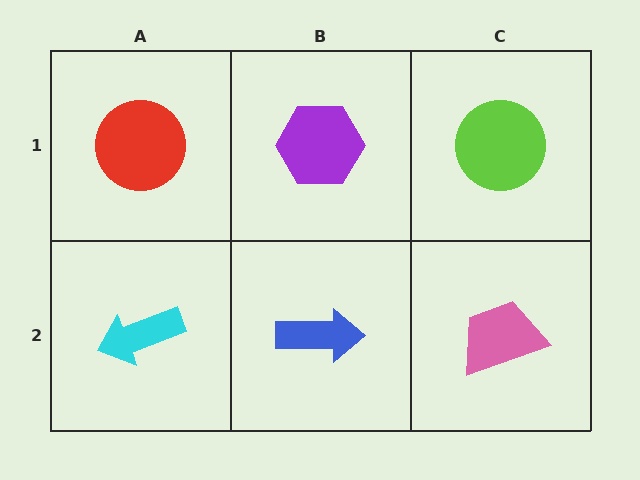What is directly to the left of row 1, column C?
A purple hexagon.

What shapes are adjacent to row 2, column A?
A red circle (row 1, column A), a blue arrow (row 2, column B).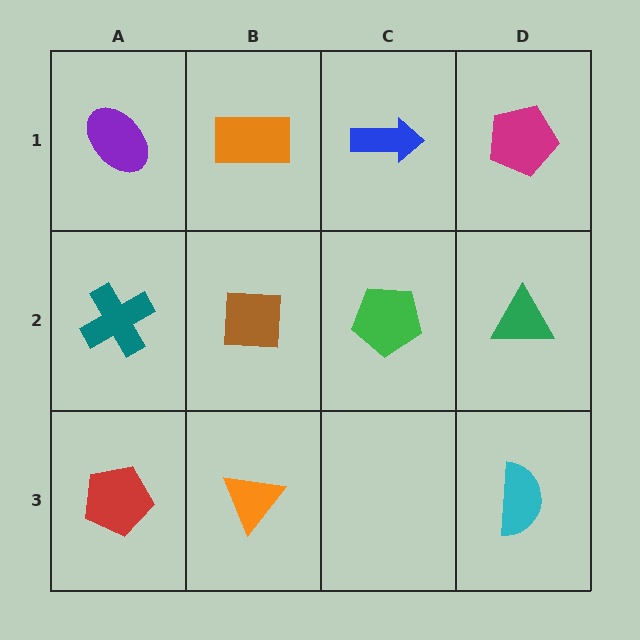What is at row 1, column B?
An orange rectangle.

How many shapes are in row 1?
4 shapes.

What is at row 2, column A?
A teal cross.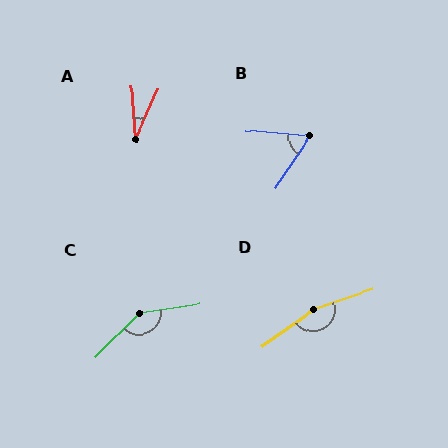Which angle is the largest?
D, at approximately 163 degrees.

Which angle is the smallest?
A, at approximately 27 degrees.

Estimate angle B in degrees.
Approximately 61 degrees.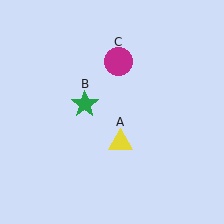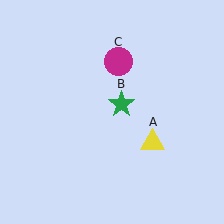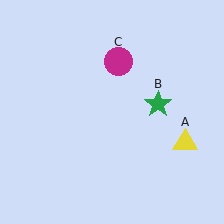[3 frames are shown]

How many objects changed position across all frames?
2 objects changed position: yellow triangle (object A), green star (object B).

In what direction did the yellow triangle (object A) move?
The yellow triangle (object A) moved right.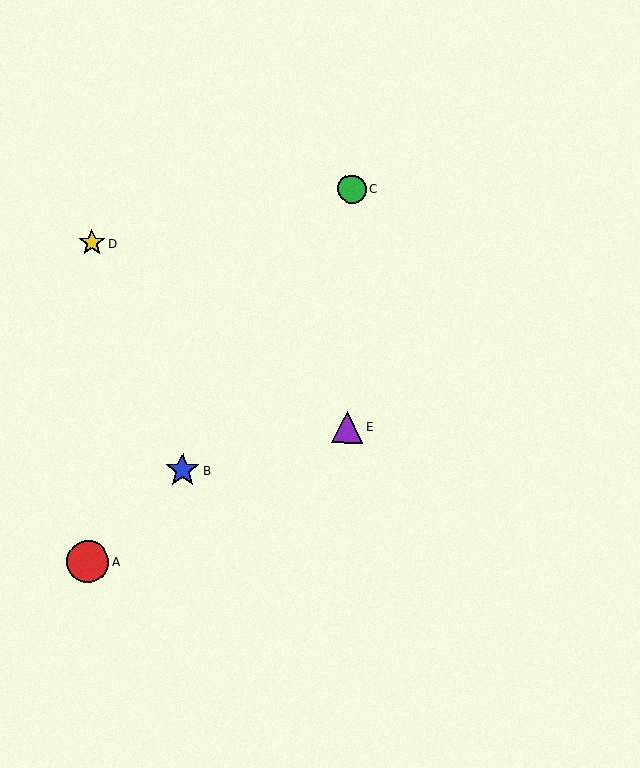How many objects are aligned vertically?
2 objects (C, E) are aligned vertically.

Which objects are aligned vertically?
Objects C, E are aligned vertically.